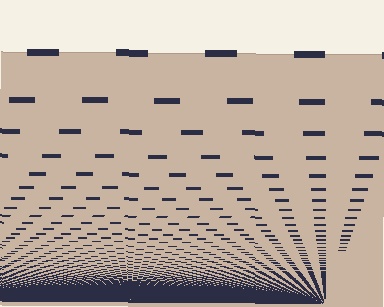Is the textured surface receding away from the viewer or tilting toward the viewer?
The surface appears to tilt toward the viewer. Texture elements get larger and sparser toward the top.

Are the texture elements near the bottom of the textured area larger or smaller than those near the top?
Smaller. The gradient is inverted — elements near the bottom are smaller and denser.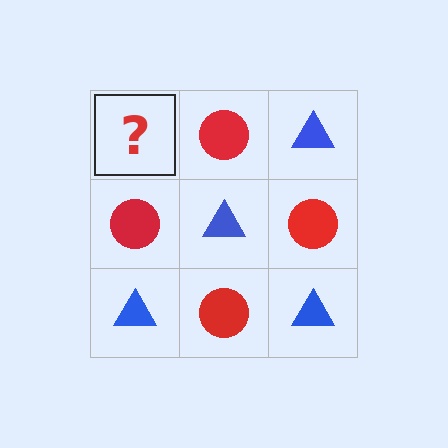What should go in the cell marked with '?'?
The missing cell should contain a blue triangle.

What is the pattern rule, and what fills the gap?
The rule is that it alternates blue triangle and red circle in a checkerboard pattern. The gap should be filled with a blue triangle.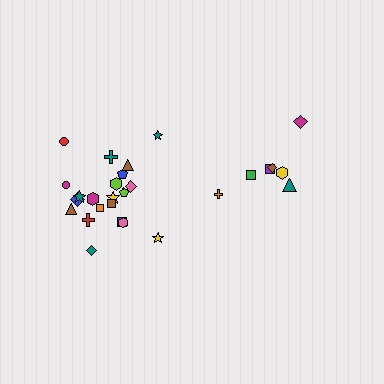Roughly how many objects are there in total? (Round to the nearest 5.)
Roughly 30 objects in total.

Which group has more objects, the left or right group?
The left group.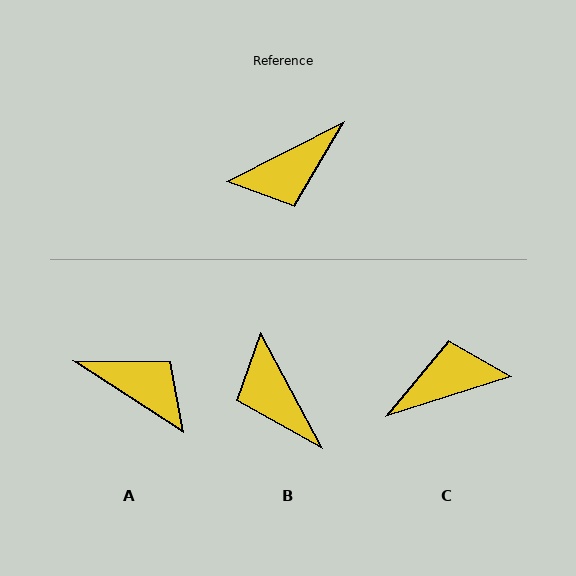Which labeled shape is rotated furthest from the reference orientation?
C, about 171 degrees away.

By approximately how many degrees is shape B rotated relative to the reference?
Approximately 89 degrees clockwise.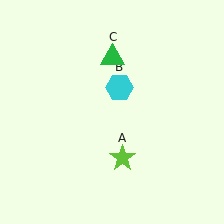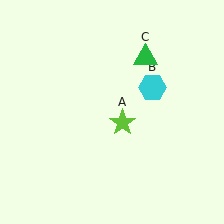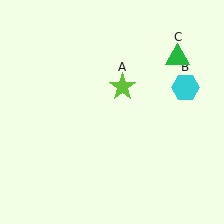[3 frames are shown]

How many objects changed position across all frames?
3 objects changed position: lime star (object A), cyan hexagon (object B), green triangle (object C).